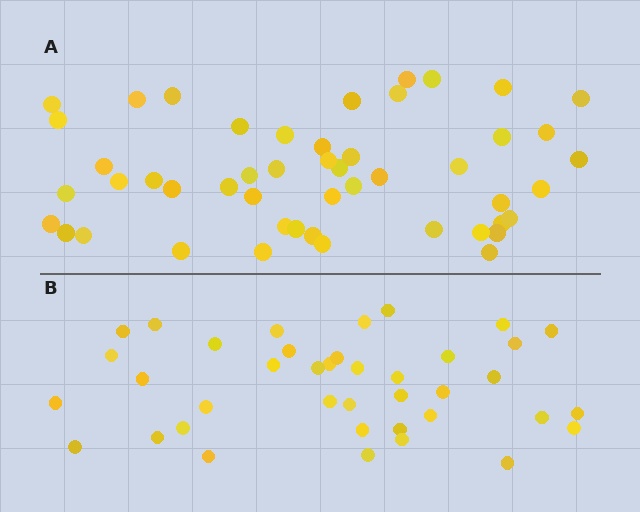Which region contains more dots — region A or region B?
Region A (the top region) has more dots.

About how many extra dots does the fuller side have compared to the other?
Region A has roughly 10 or so more dots than region B.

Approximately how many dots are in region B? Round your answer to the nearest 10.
About 40 dots. (The exact count is 39, which rounds to 40.)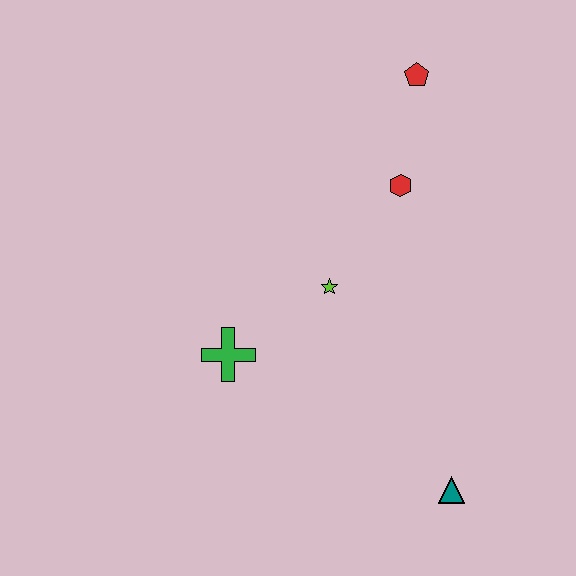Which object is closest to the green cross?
The lime star is closest to the green cross.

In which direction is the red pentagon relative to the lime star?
The red pentagon is above the lime star.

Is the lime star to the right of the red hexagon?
No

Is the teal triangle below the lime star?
Yes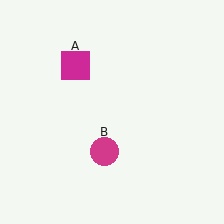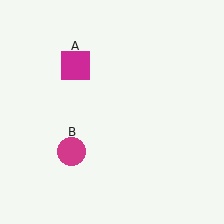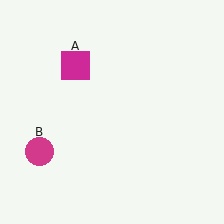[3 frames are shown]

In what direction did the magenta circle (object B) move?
The magenta circle (object B) moved left.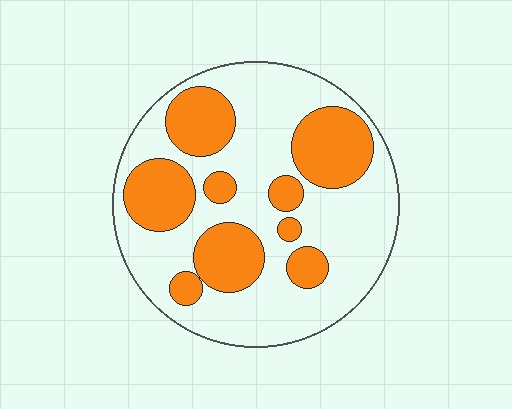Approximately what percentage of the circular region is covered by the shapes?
Approximately 35%.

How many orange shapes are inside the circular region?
9.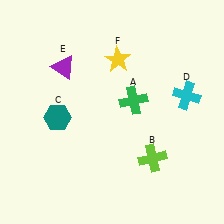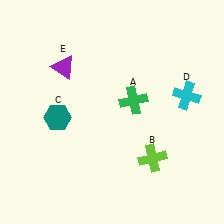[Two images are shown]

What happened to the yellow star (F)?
The yellow star (F) was removed in Image 2. It was in the top-right area of Image 1.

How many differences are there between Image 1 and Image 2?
There is 1 difference between the two images.